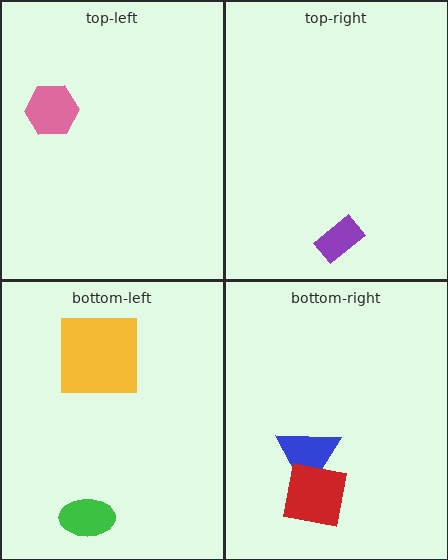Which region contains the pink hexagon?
The top-left region.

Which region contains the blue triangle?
The bottom-right region.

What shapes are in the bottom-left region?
The yellow square, the green ellipse.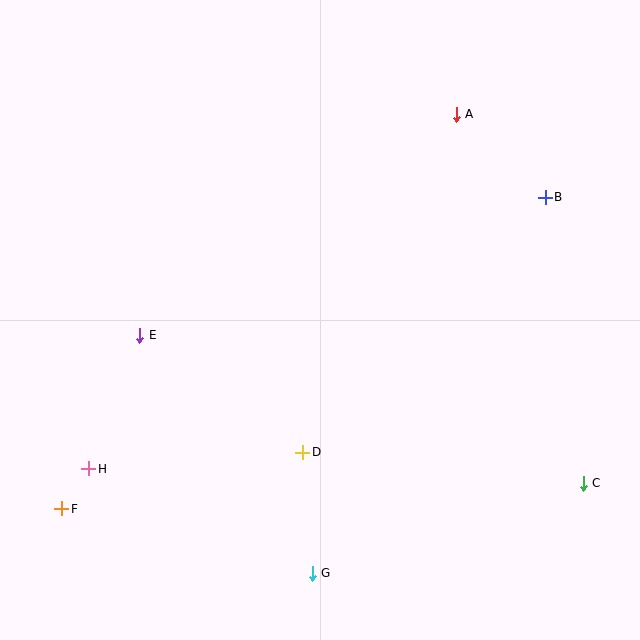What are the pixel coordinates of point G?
Point G is at (312, 573).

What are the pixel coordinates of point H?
Point H is at (89, 469).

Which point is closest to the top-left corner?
Point E is closest to the top-left corner.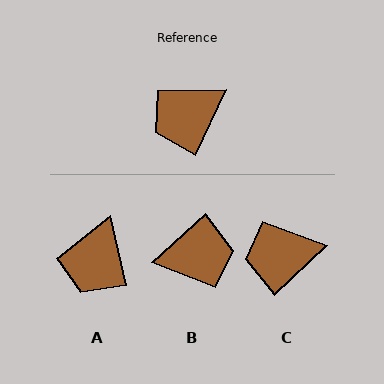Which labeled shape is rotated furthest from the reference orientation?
B, about 157 degrees away.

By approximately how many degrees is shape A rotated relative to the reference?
Approximately 38 degrees counter-clockwise.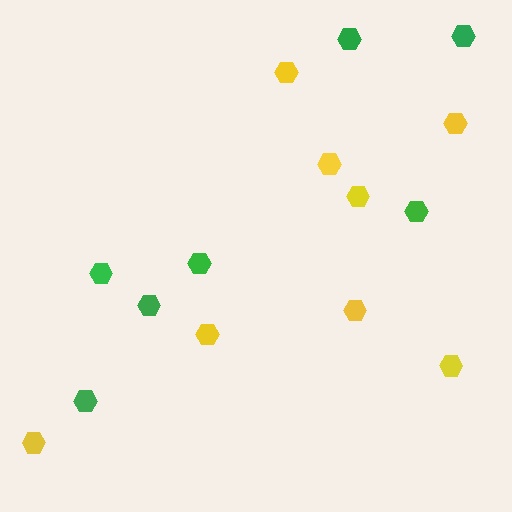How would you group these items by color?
There are 2 groups: one group of yellow hexagons (8) and one group of green hexagons (7).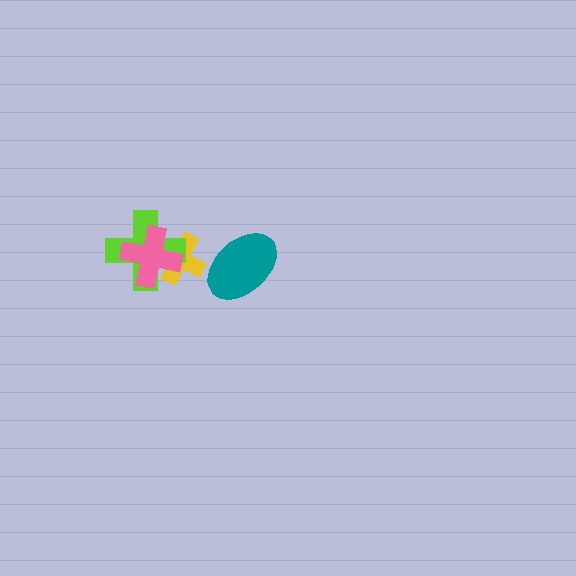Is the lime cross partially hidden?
Yes, it is partially covered by another shape.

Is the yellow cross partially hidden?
Yes, it is partially covered by another shape.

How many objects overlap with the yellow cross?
2 objects overlap with the yellow cross.